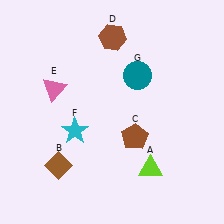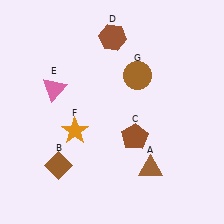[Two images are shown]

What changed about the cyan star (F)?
In Image 1, F is cyan. In Image 2, it changed to orange.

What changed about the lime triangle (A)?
In Image 1, A is lime. In Image 2, it changed to brown.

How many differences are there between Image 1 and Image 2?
There are 3 differences between the two images.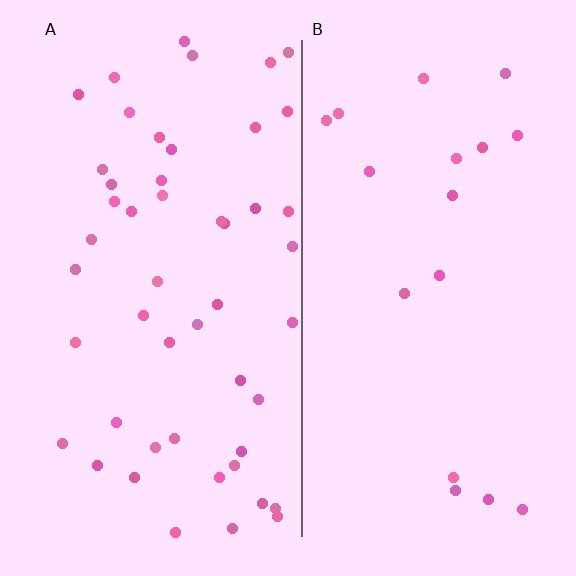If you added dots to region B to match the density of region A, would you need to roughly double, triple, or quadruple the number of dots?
Approximately triple.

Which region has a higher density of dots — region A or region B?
A (the left).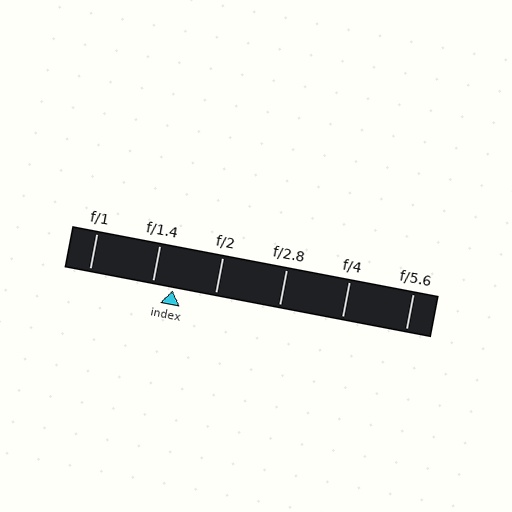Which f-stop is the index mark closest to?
The index mark is closest to f/1.4.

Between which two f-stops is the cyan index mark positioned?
The index mark is between f/1.4 and f/2.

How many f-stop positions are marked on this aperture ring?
There are 6 f-stop positions marked.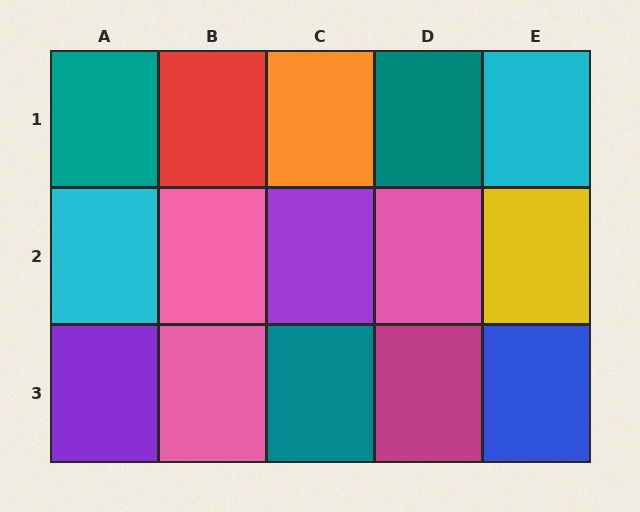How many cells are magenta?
1 cell is magenta.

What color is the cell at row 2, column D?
Pink.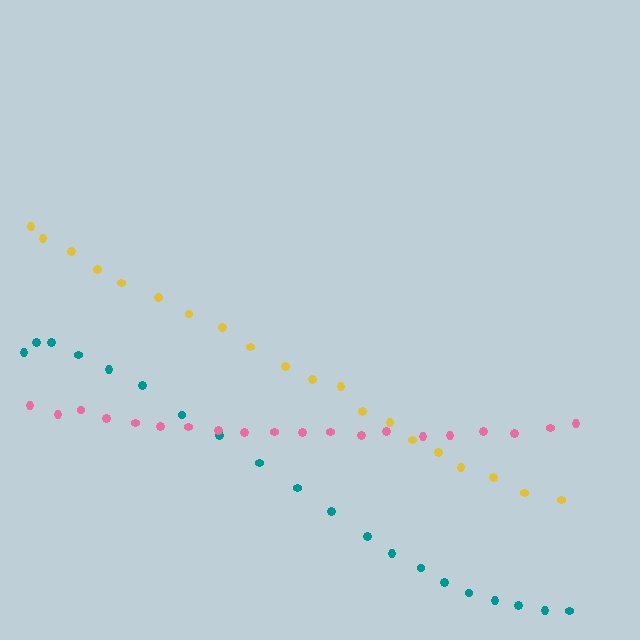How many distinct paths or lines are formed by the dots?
There are 3 distinct paths.